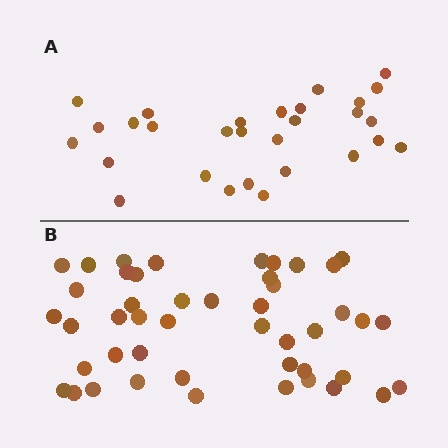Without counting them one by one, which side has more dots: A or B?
Region B (the bottom region) has more dots.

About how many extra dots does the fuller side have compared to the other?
Region B has approximately 15 more dots than region A.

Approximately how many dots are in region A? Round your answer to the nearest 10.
About 30 dots. (The exact count is 29, which rounds to 30.)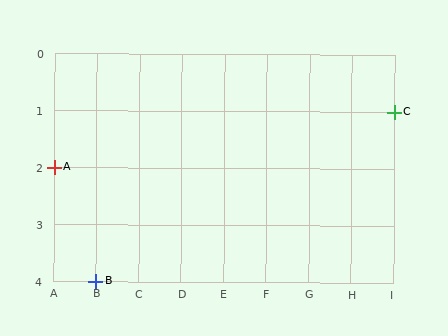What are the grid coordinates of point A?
Point A is at grid coordinates (A, 2).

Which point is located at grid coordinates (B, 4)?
Point B is at (B, 4).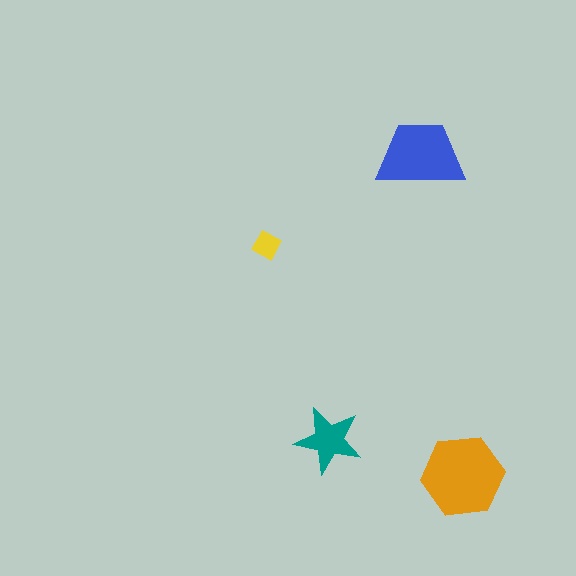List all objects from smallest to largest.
The yellow diamond, the teal star, the blue trapezoid, the orange hexagon.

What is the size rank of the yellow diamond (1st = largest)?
4th.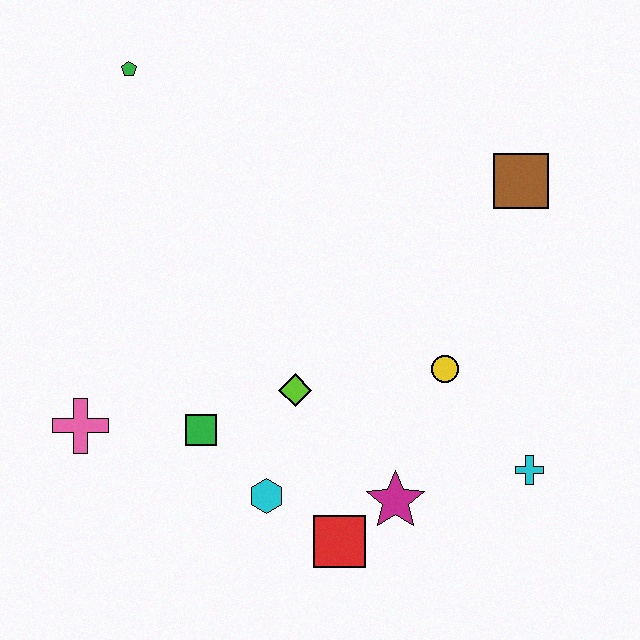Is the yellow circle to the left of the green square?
No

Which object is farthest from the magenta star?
The green pentagon is farthest from the magenta star.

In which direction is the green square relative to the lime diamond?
The green square is to the left of the lime diamond.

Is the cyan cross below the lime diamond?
Yes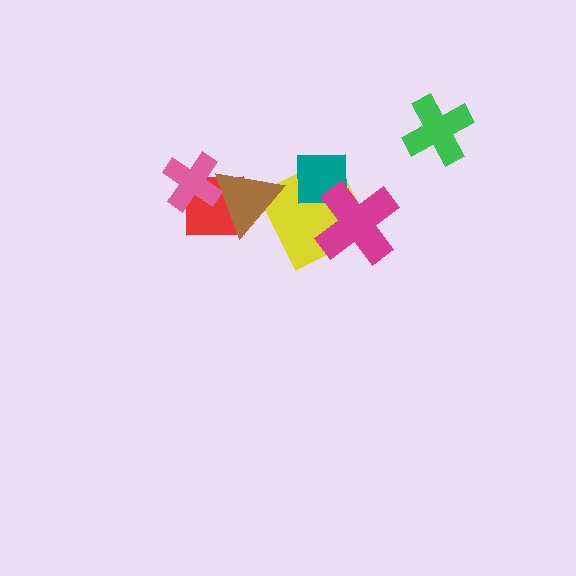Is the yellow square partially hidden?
Yes, it is partially covered by another shape.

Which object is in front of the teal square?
The magenta cross is in front of the teal square.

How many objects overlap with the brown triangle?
3 objects overlap with the brown triangle.